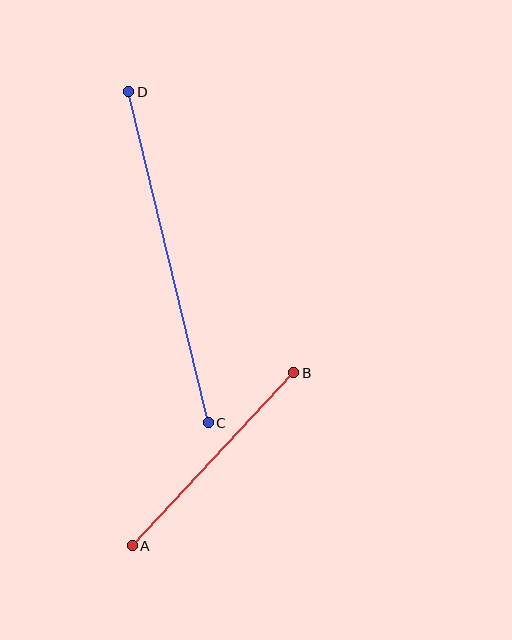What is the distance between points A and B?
The distance is approximately 236 pixels.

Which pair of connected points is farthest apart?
Points C and D are farthest apart.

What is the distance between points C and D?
The distance is approximately 340 pixels.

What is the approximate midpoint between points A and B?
The midpoint is at approximately (213, 459) pixels.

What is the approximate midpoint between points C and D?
The midpoint is at approximately (168, 257) pixels.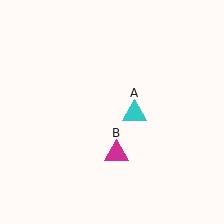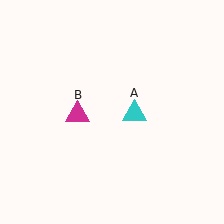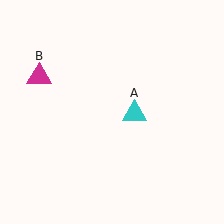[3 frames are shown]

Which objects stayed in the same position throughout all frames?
Cyan triangle (object A) remained stationary.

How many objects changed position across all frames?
1 object changed position: magenta triangle (object B).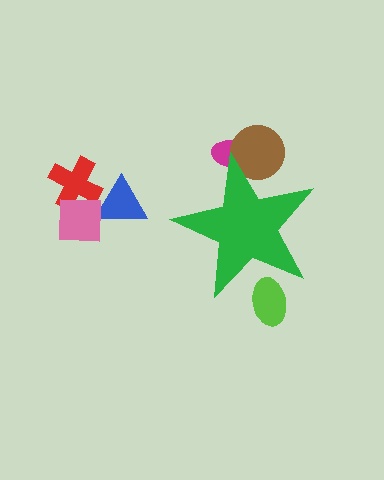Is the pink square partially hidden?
No, the pink square is fully visible.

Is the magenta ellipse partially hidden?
Yes, the magenta ellipse is partially hidden behind the green star.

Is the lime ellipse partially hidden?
Yes, the lime ellipse is partially hidden behind the green star.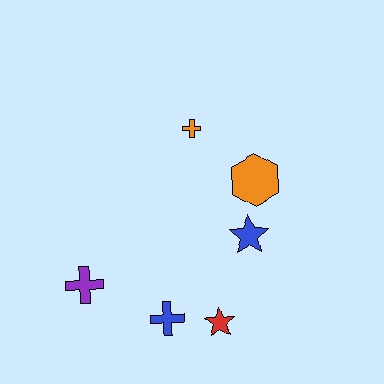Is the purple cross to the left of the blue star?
Yes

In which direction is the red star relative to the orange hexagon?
The red star is below the orange hexagon.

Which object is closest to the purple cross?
The blue cross is closest to the purple cross.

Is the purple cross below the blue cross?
No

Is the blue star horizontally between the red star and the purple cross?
No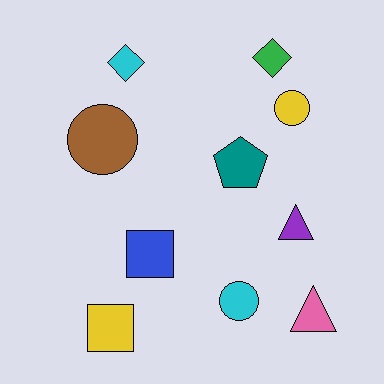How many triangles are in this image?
There are 2 triangles.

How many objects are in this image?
There are 10 objects.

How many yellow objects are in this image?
There are 2 yellow objects.